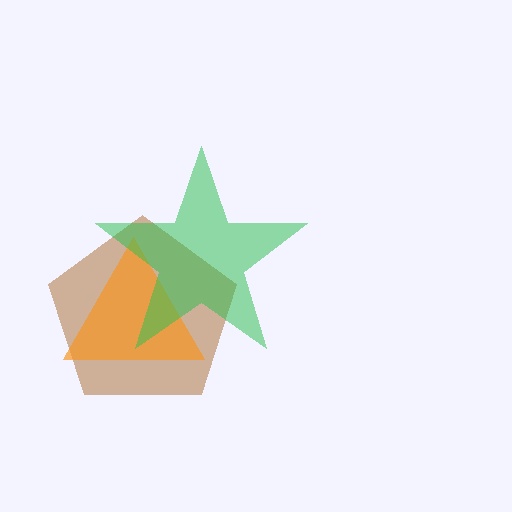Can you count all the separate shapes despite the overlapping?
Yes, there are 3 separate shapes.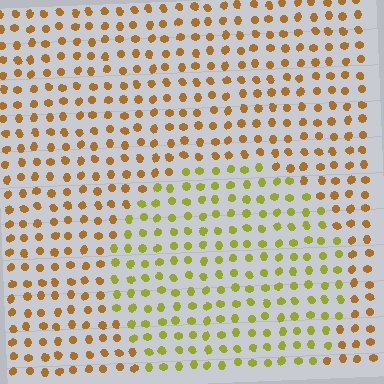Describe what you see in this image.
The image is filled with small brown elements in a uniform arrangement. A circle-shaped region is visible where the elements are tinted to a slightly different hue, forming a subtle color boundary.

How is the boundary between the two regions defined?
The boundary is defined purely by a slight shift in hue (about 36 degrees). Spacing, size, and orientation are identical on both sides.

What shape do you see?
I see a circle.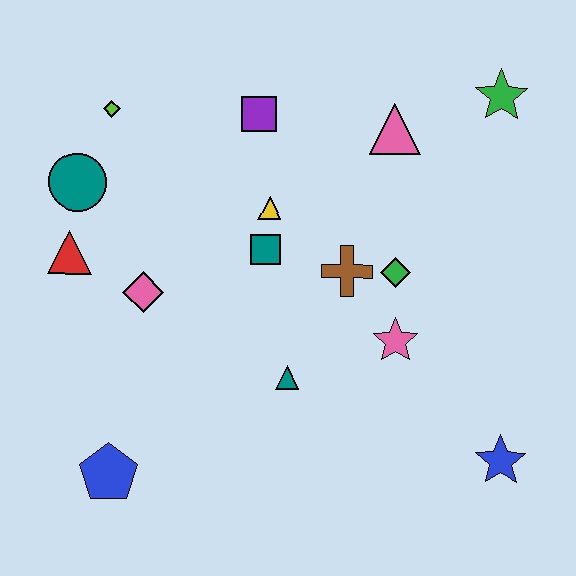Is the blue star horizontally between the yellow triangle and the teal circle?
No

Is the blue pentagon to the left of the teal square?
Yes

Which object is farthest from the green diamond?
The blue pentagon is farthest from the green diamond.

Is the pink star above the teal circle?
No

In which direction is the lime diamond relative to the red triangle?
The lime diamond is above the red triangle.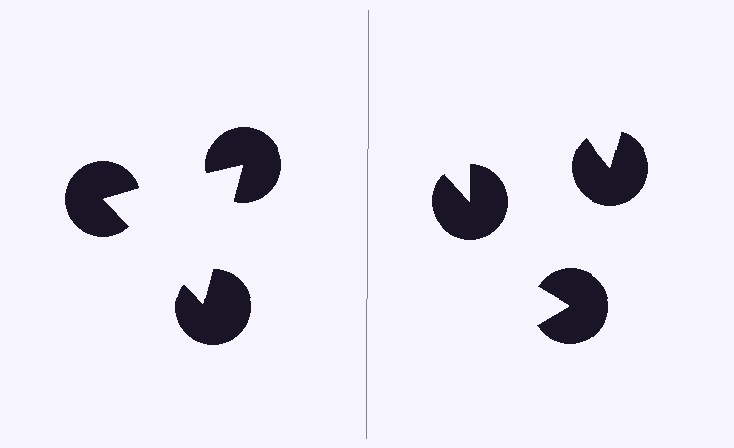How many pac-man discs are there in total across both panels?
6 — 3 on each side.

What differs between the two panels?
The pac-man discs are positioned identically on both sides; only the wedge orientations differ. On the left they align to a triangle; on the right they are misaligned.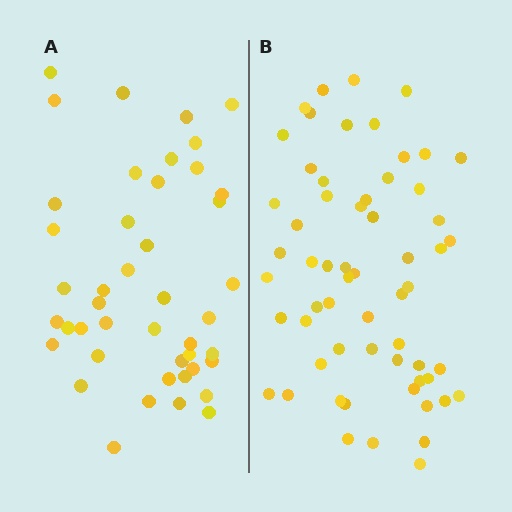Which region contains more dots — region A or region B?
Region B (the right region) has more dots.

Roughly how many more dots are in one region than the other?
Region B has approximately 15 more dots than region A.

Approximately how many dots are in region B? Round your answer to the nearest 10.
About 60 dots.